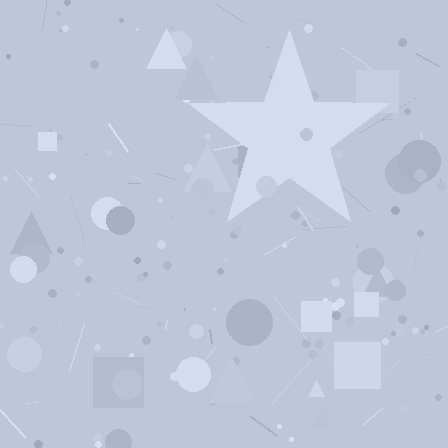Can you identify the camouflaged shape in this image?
The camouflaged shape is a star.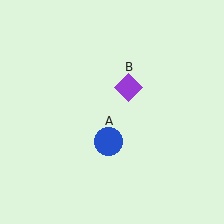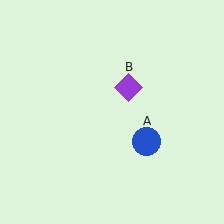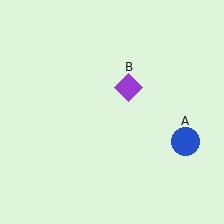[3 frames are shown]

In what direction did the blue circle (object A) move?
The blue circle (object A) moved right.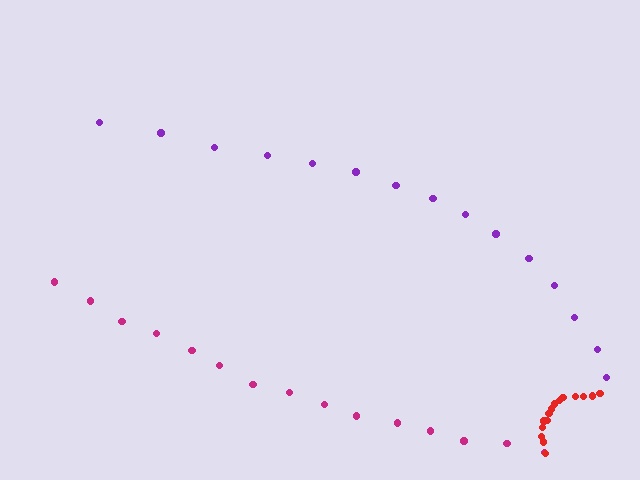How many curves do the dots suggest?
There are 3 distinct paths.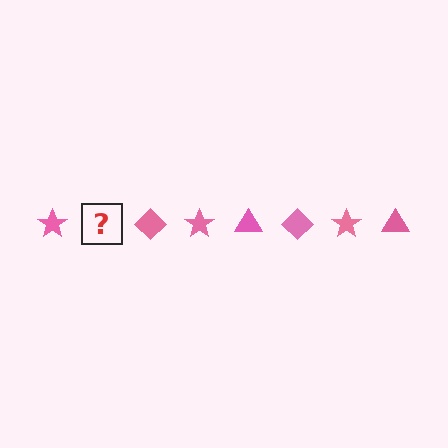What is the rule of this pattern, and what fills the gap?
The rule is that the pattern cycles through star, triangle, diamond shapes in pink. The gap should be filled with a pink triangle.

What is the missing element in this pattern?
The missing element is a pink triangle.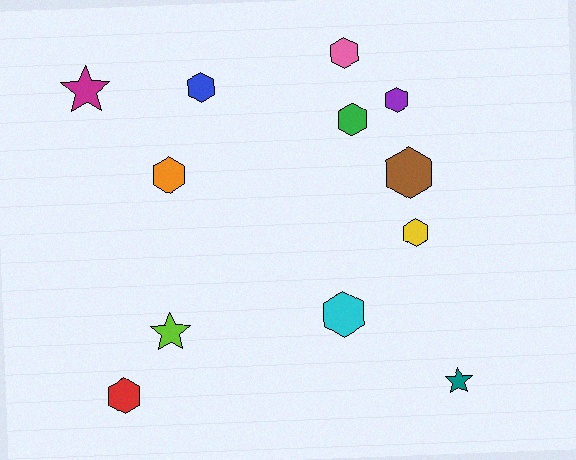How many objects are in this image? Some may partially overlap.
There are 12 objects.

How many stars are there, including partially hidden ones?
There are 3 stars.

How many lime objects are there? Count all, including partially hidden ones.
There is 1 lime object.